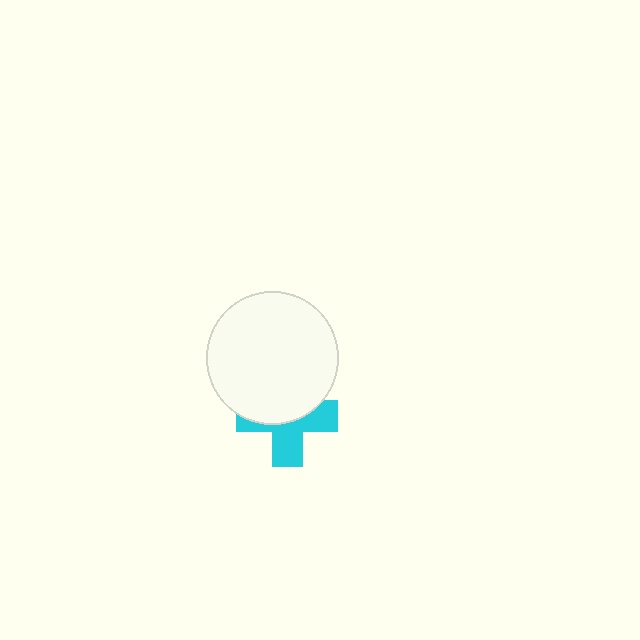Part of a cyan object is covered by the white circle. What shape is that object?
It is a cross.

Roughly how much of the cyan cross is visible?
About half of it is visible (roughly 49%).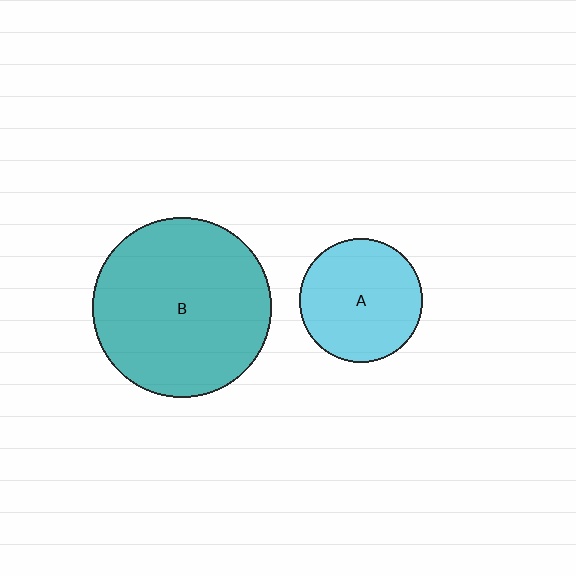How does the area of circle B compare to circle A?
Approximately 2.1 times.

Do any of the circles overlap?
No, none of the circles overlap.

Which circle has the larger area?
Circle B (teal).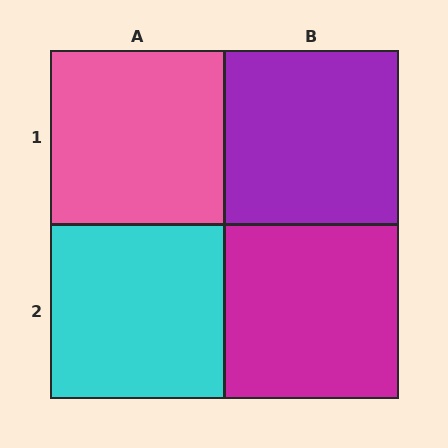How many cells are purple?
1 cell is purple.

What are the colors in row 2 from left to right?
Cyan, magenta.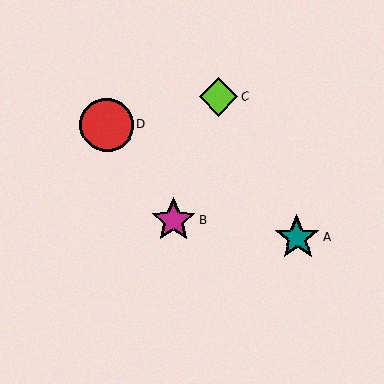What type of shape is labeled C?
Shape C is a lime diamond.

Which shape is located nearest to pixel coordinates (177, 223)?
The magenta star (labeled B) at (174, 220) is nearest to that location.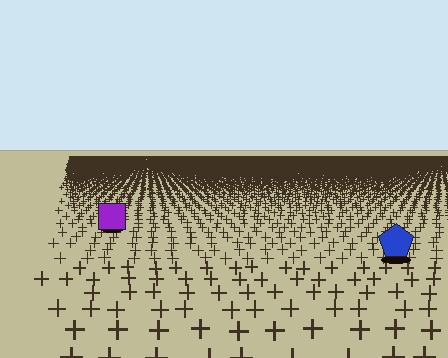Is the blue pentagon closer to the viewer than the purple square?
Yes. The blue pentagon is closer — you can tell from the texture gradient: the ground texture is coarser near it.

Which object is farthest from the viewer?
The purple square is farthest from the viewer. It appears smaller and the ground texture around it is denser.